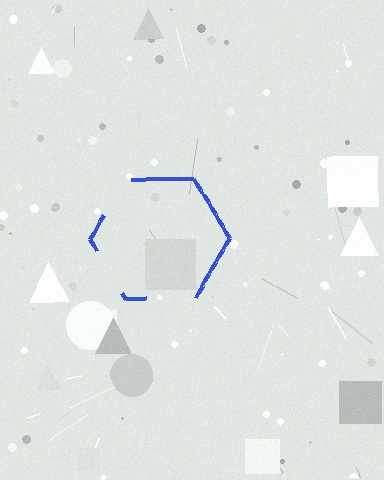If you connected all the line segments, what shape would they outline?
They would outline a hexagon.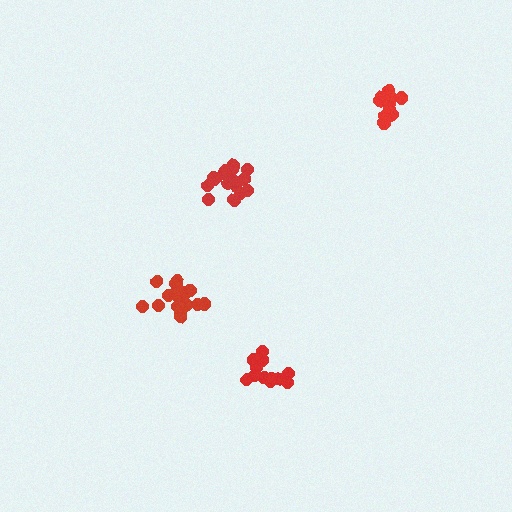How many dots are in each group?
Group 1: 17 dots, Group 2: 13 dots, Group 3: 19 dots, Group 4: 13 dots (62 total).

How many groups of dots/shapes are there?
There are 4 groups.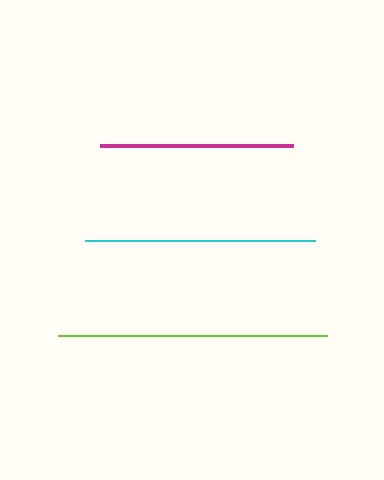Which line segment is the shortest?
The magenta line is the shortest at approximately 192 pixels.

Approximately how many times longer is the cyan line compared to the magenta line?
The cyan line is approximately 1.2 times the length of the magenta line.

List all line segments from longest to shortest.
From longest to shortest: lime, cyan, magenta.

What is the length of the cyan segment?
The cyan segment is approximately 230 pixels long.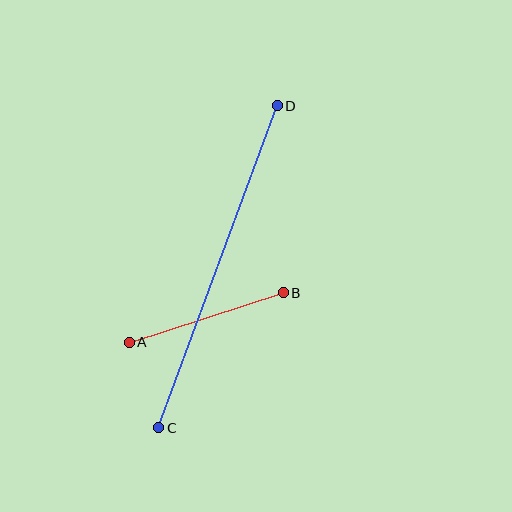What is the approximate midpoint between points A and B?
The midpoint is at approximately (206, 317) pixels.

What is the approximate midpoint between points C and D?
The midpoint is at approximately (218, 267) pixels.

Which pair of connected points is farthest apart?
Points C and D are farthest apart.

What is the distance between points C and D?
The distance is approximately 343 pixels.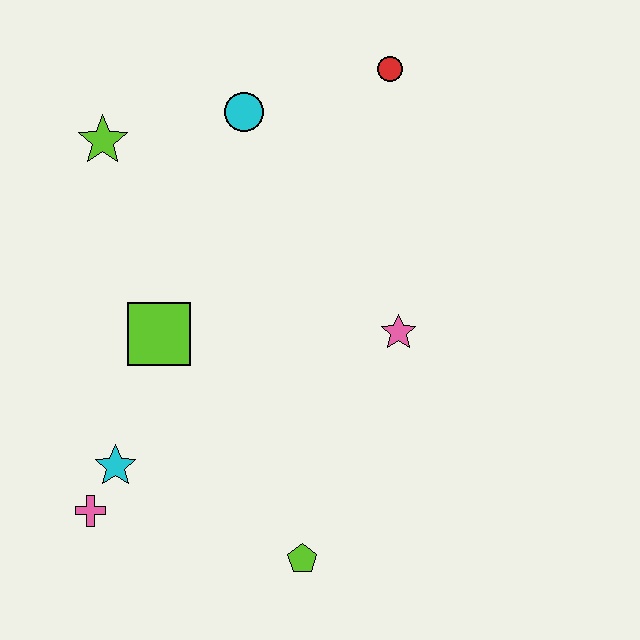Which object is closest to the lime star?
The cyan circle is closest to the lime star.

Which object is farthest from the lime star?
The lime pentagon is farthest from the lime star.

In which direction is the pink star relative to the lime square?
The pink star is to the right of the lime square.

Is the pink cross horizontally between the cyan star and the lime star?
No